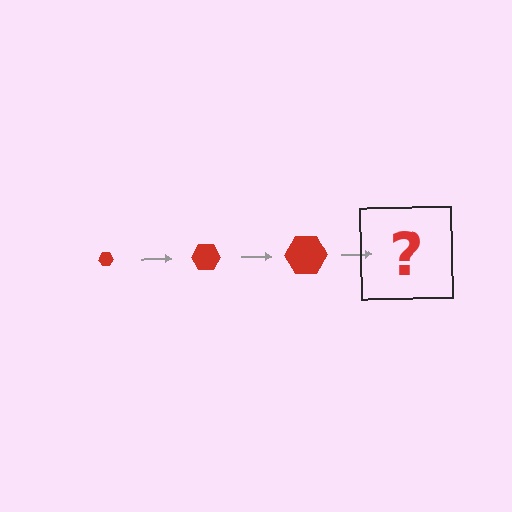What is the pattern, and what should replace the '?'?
The pattern is that the hexagon gets progressively larger each step. The '?' should be a red hexagon, larger than the previous one.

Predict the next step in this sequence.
The next step is a red hexagon, larger than the previous one.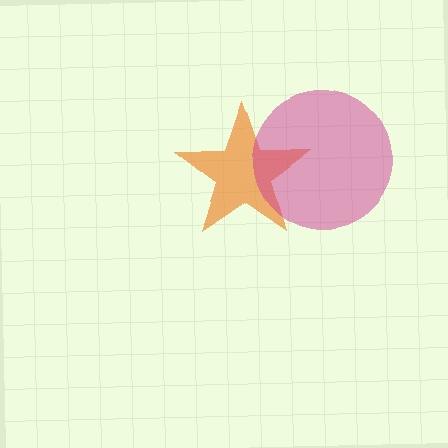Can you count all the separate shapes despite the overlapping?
Yes, there are 2 separate shapes.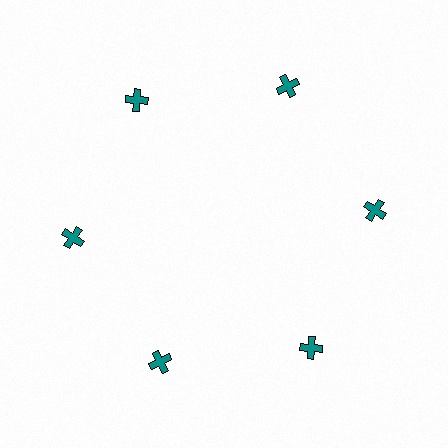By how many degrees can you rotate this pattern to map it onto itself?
The pattern maps onto itself every 60 degrees of rotation.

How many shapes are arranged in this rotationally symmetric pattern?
There are 6 shapes, arranged in 6 groups of 1.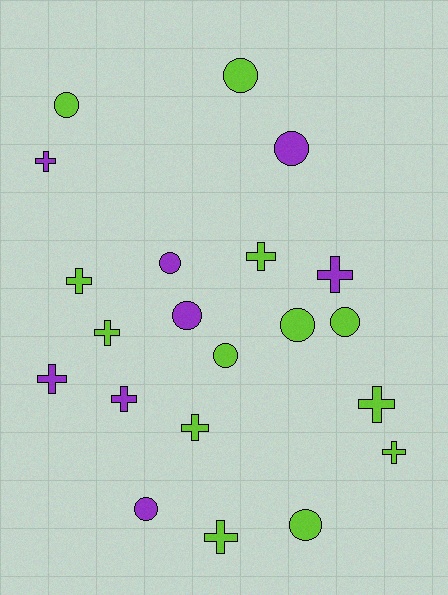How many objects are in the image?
There are 21 objects.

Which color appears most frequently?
Lime, with 13 objects.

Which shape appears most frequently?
Cross, with 11 objects.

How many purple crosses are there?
There are 4 purple crosses.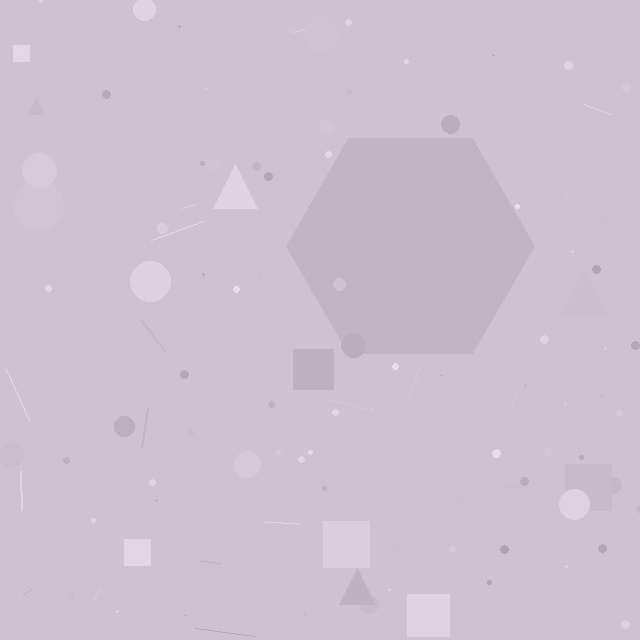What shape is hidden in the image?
A hexagon is hidden in the image.